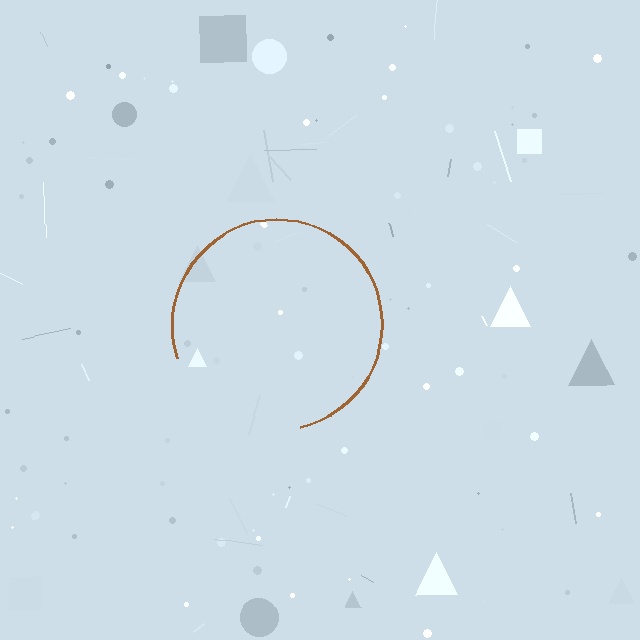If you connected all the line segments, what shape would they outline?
They would outline a circle.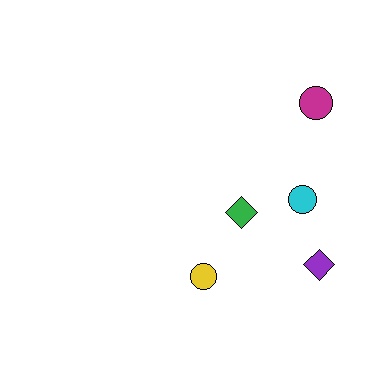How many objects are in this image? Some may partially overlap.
There are 5 objects.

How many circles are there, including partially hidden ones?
There are 3 circles.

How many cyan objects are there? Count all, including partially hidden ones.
There is 1 cyan object.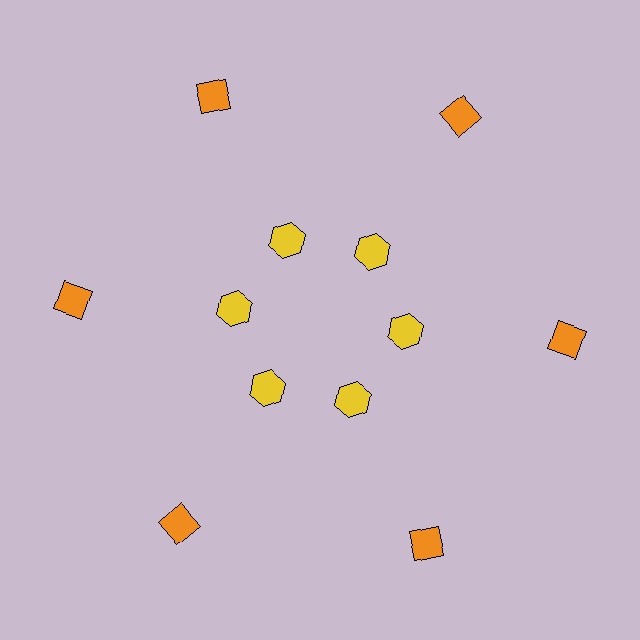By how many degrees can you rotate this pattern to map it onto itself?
The pattern maps onto itself every 60 degrees of rotation.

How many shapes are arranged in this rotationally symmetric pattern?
There are 12 shapes, arranged in 6 groups of 2.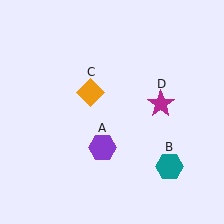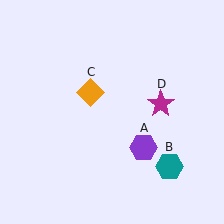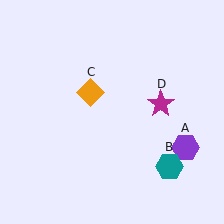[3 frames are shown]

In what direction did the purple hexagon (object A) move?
The purple hexagon (object A) moved right.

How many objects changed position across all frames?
1 object changed position: purple hexagon (object A).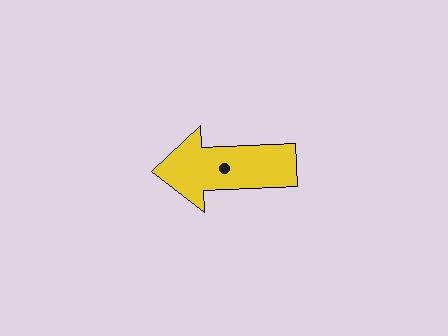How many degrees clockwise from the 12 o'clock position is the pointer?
Approximately 268 degrees.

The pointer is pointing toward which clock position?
Roughly 9 o'clock.